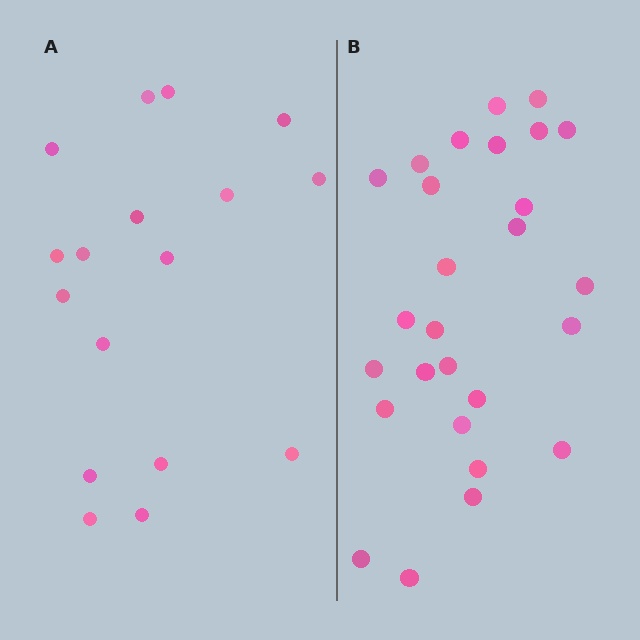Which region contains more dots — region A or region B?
Region B (the right region) has more dots.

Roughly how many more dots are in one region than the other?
Region B has roughly 10 or so more dots than region A.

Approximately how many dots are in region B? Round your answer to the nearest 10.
About 30 dots. (The exact count is 27, which rounds to 30.)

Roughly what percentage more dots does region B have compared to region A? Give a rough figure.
About 60% more.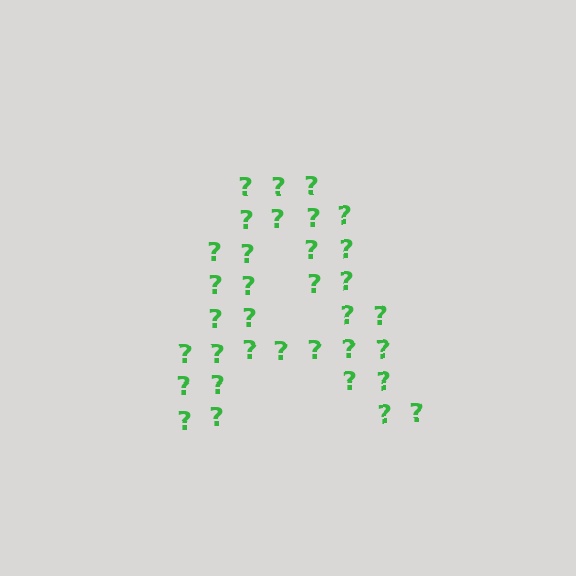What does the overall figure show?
The overall figure shows the letter A.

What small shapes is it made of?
It is made of small question marks.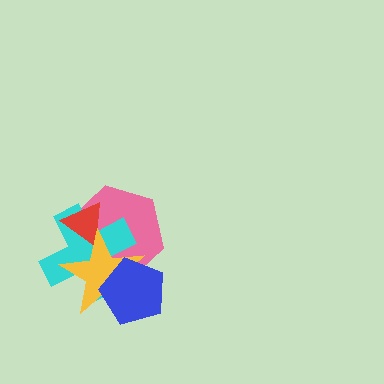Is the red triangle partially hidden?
Yes, it is partially covered by another shape.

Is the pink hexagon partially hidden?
Yes, it is partially covered by another shape.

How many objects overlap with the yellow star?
4 objects overlap with the yellow star.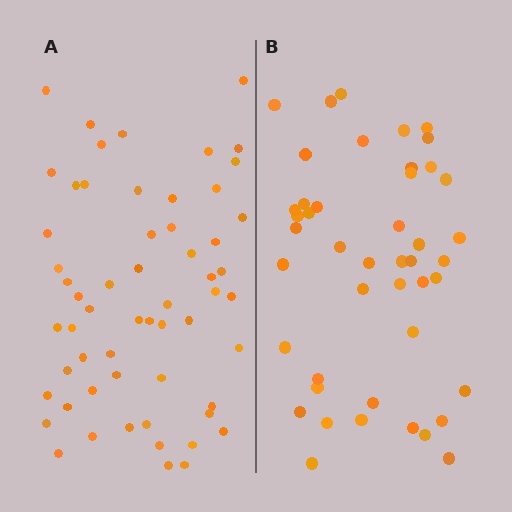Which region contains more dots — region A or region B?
Region A (the left region) has more dots.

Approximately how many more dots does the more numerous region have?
Region A has approximately 15 more dots than region B.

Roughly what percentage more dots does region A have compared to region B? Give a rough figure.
About 30% more.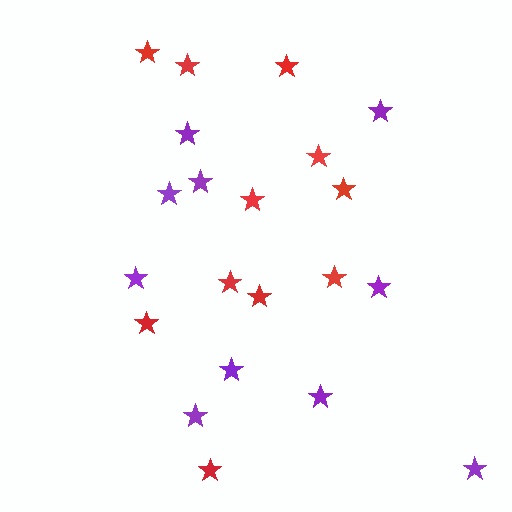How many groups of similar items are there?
There are 2 groups: one group of red stars (11) and one group of purple stars (10).